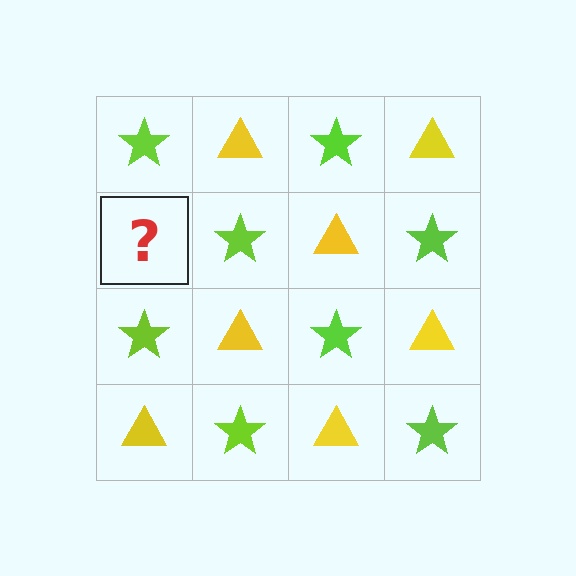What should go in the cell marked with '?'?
The missing cell should contain a yellow triangle.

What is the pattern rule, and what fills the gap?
The rule is that it alternates lime star and yellow triangle in a checkerboard pattern. The gap should be filled with a yellow triangle.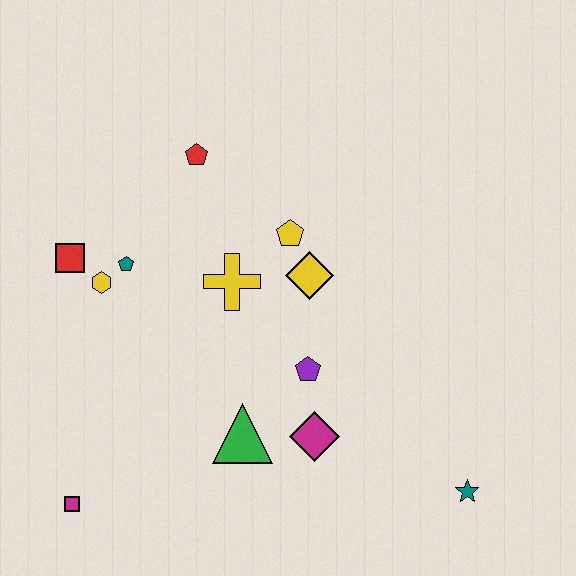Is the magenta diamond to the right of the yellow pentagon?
Yes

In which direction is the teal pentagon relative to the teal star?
The teal pentagon is to the left of the teal star.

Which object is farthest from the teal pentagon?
The teal star is farthest from the teal pentagon.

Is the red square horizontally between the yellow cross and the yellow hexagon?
No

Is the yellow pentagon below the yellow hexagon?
No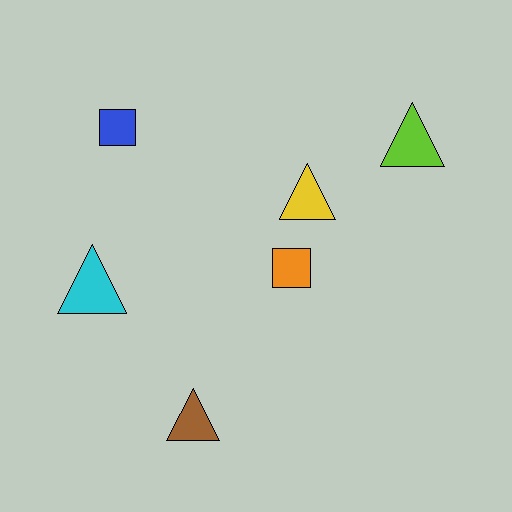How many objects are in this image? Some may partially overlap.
There are 6 objects.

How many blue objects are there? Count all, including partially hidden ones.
There is 1 blue object.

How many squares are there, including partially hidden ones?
There are 2 squares.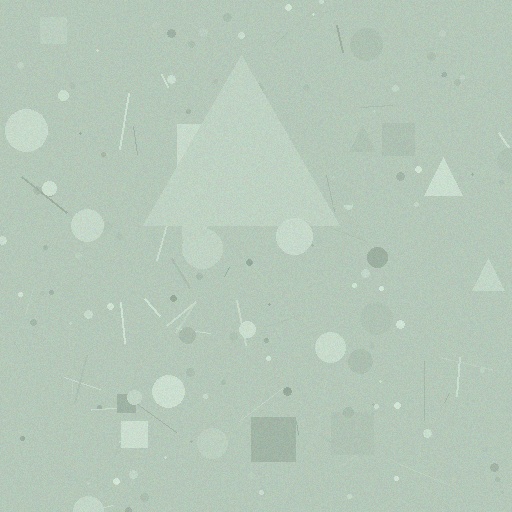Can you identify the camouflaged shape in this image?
The camouflaged shape is a triangle.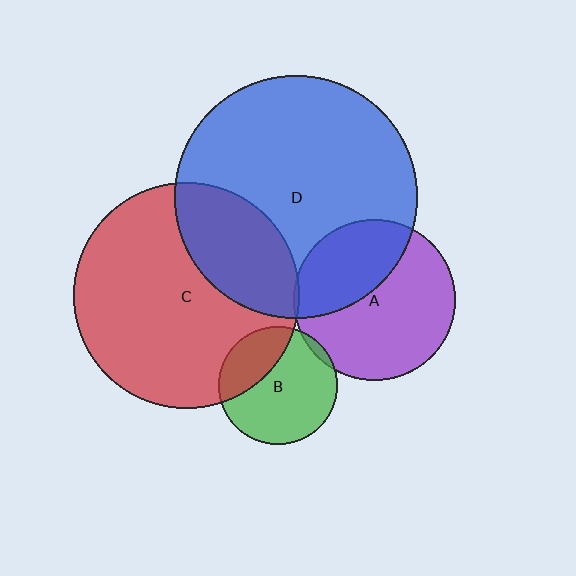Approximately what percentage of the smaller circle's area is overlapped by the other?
Approximately 30%.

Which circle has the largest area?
Circle D (blue).